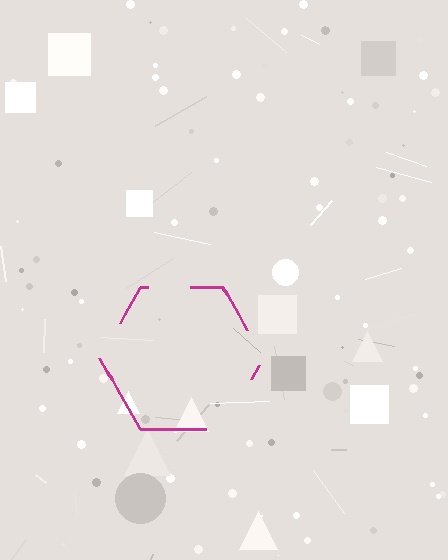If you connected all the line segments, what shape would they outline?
They would outline a hexagon.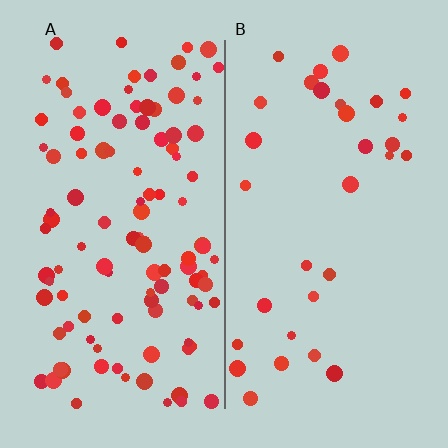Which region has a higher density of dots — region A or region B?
A (the left).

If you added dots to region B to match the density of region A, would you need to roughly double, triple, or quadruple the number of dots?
Approximately triple.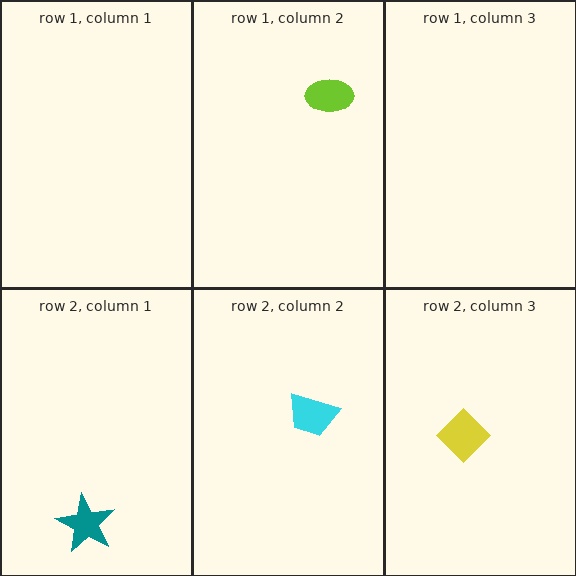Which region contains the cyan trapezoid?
The row 2, column 2 region.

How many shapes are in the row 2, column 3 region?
1.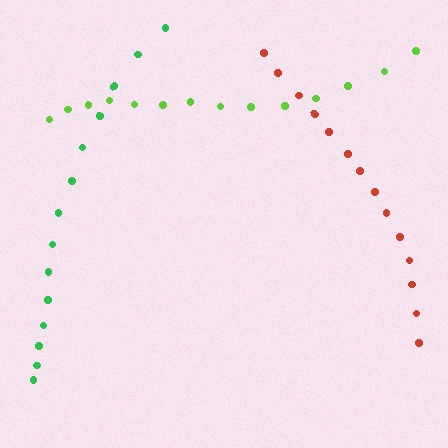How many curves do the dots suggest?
There are 3 distinct paths.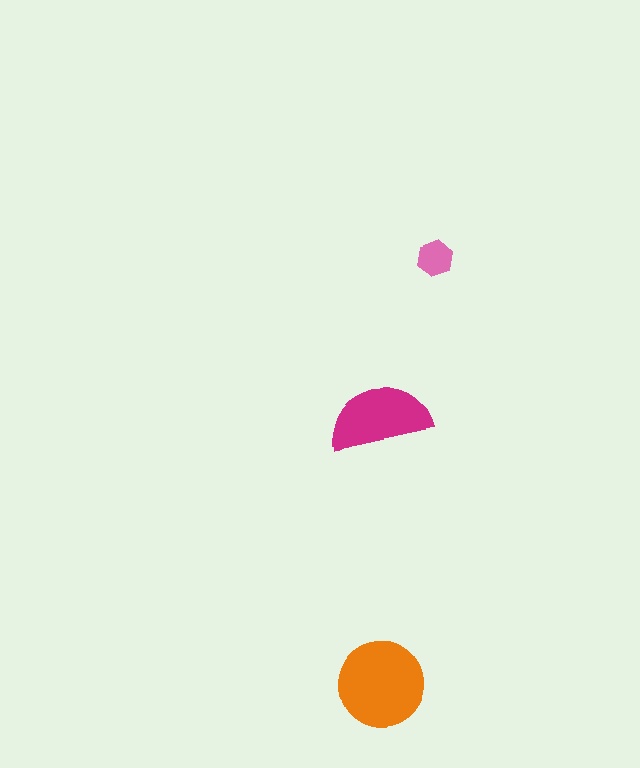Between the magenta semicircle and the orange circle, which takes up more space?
The orange circle.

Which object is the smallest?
The pink hexagon.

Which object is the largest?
The orange circle.